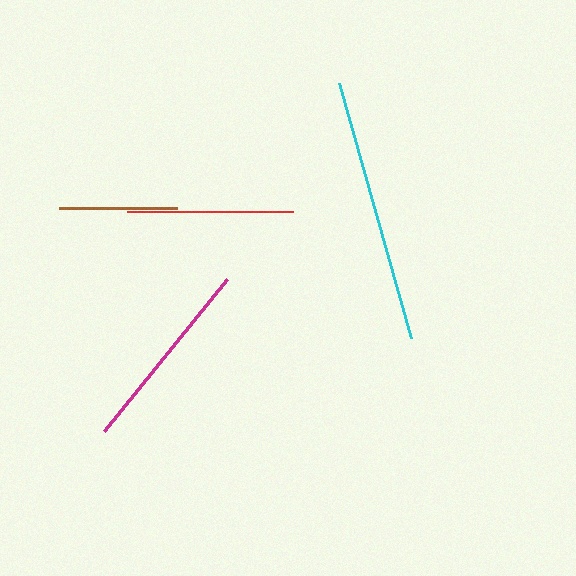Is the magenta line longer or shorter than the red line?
The magenta line is longer than the red line.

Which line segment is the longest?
The cyan line is the longest at approximately 265 pixels.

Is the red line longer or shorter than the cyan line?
The cyan line is longer than the red line.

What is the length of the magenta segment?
The magenta segment is approximately 196 pixels long.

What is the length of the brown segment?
The brown segment is approximately 118 pixels long.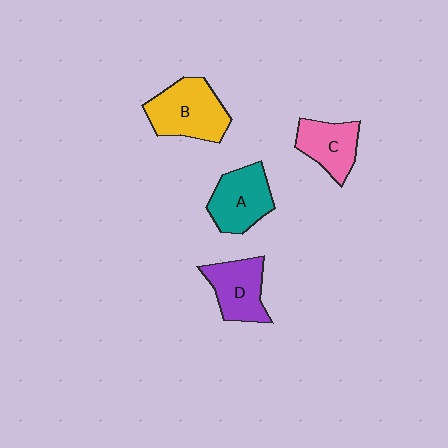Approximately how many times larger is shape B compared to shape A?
Approximately 1.2 times.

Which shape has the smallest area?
Shape C (pink).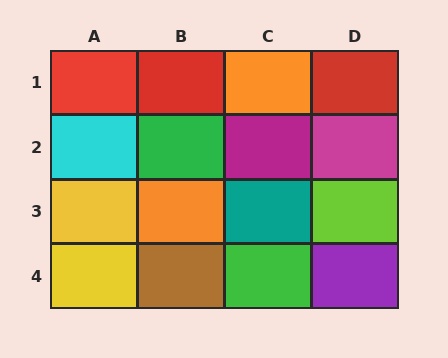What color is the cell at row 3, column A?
Yellow.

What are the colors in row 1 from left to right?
Red, red, orange, red.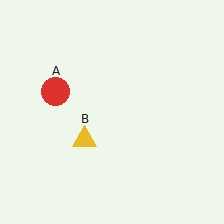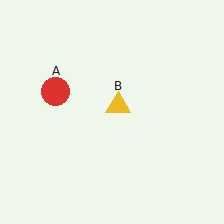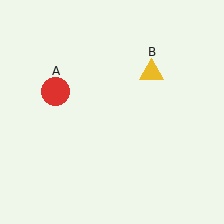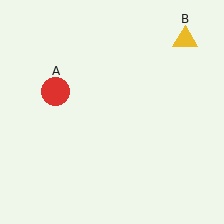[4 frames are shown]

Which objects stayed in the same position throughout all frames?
Red circle (object A) remained stationary.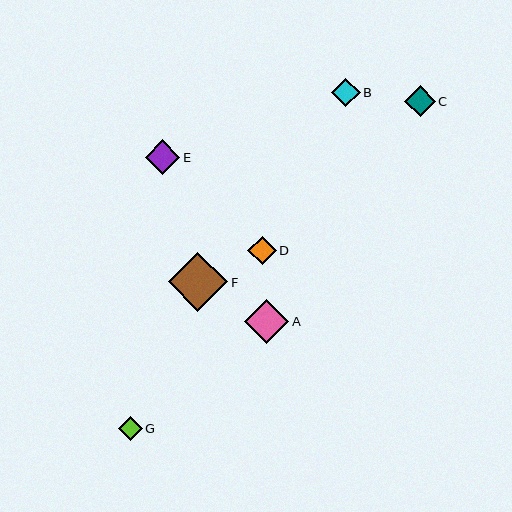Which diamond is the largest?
Diamond F is the largest with a size of approximately 60 pixels.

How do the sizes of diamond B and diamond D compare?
Diamond B and diamond D are approximately the same size.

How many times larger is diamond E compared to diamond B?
Diamond E is approximately 1.2 times the size of diamond B.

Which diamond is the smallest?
Diamond G is the smallest with a size of approximately 24 pixels.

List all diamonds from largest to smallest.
From largest to smallest: F, A, E, C, B, D, G.